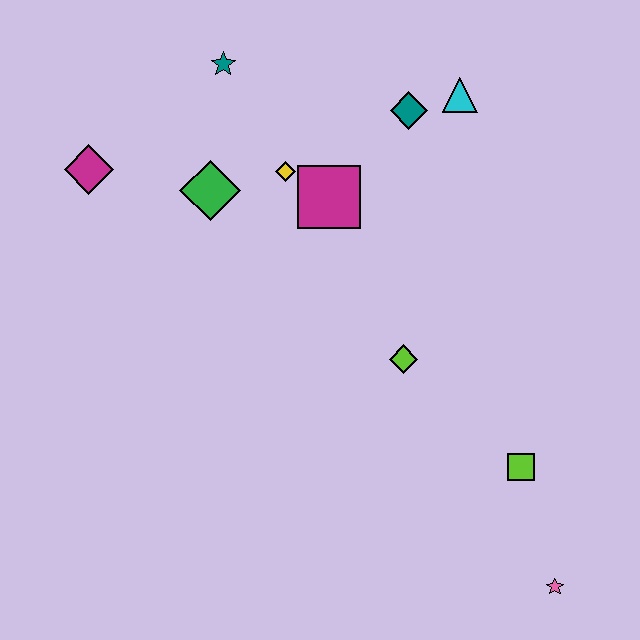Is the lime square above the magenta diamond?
No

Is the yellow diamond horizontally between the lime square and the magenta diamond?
Yes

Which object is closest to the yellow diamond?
The magenta square is closest to the yellow diamond.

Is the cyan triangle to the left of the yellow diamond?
No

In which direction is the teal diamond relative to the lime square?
The teal diamond is above the lime square.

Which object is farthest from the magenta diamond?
The pink star is farthest from the magenta diamond.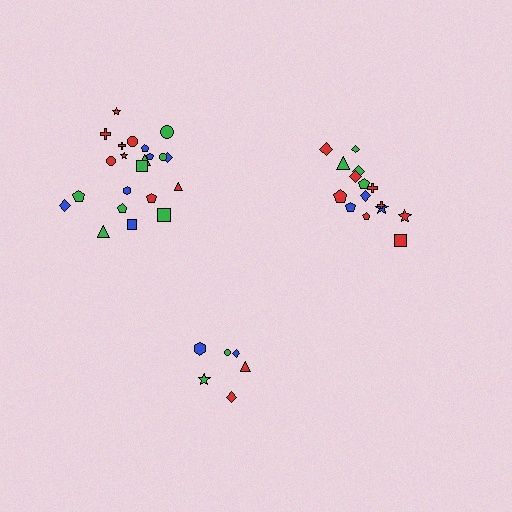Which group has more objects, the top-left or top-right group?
The top-left group.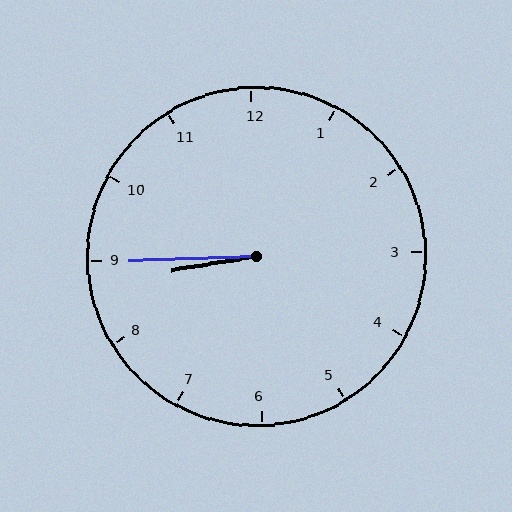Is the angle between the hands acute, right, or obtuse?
It is acute.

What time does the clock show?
8:45.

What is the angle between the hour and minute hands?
Approximately 8 degrees.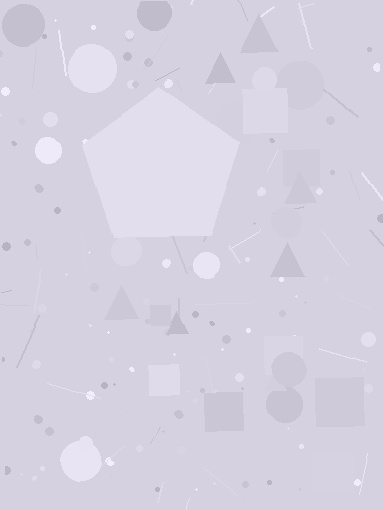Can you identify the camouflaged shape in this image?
The camouflaged shape is a pentagon.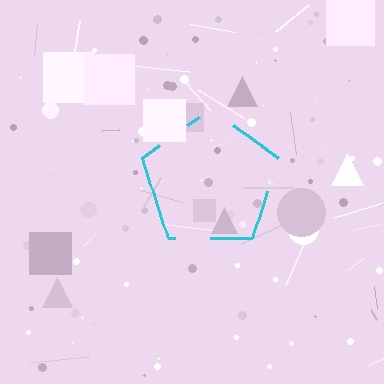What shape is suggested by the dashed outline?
The dashed outline suggests a pentagon.